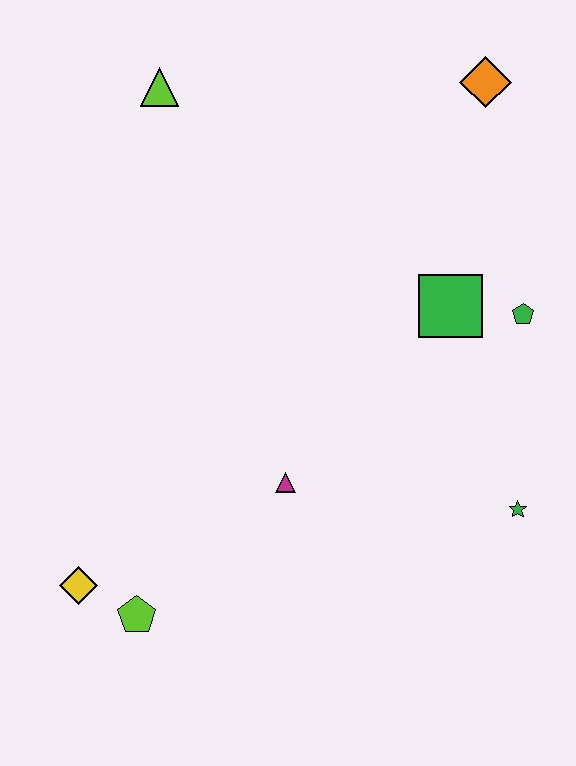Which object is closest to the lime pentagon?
The yellow diamond is closest to the lime pentagon.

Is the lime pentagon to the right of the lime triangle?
No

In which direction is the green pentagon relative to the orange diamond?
The green pentagon is below the orange diamond.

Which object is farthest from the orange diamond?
The yellow diamond is farthest from the orange diamond.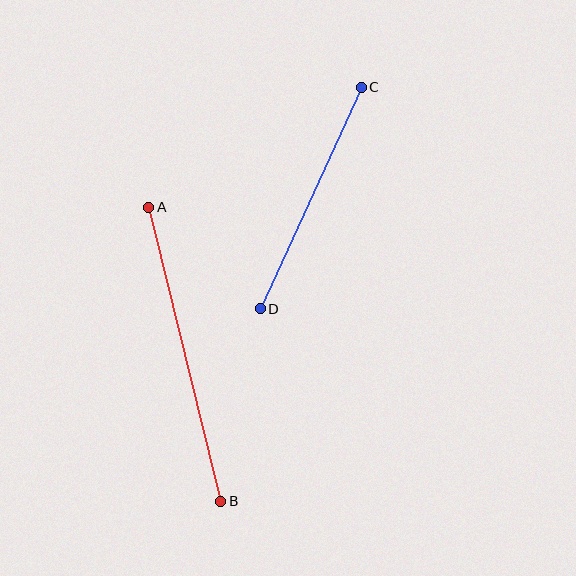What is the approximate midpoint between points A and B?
The midpoint is at approximately (185, 354) pixels.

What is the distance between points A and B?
The distance is approximately 302 pixels.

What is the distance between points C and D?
The distance is approximately 243 pixels.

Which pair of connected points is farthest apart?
Points A and B are farthest apart.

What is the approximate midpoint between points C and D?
The midpoint is at approximately (311, 198) pixels.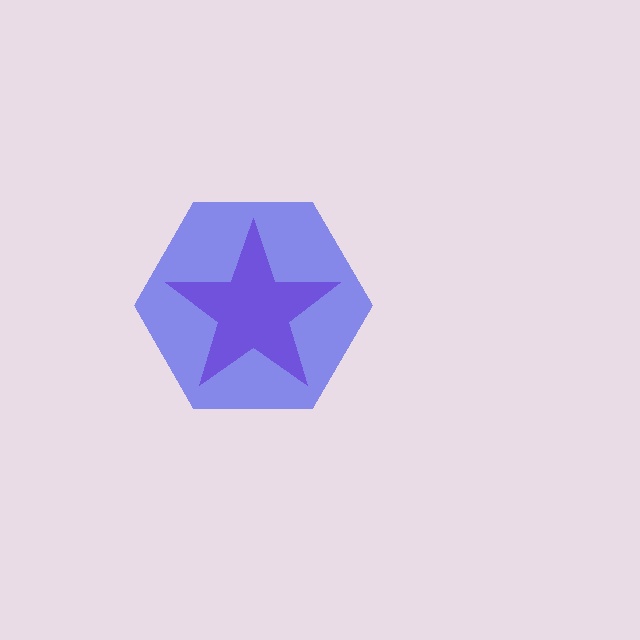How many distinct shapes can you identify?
There are 2 distinct shapes: a purple star, a blue hexagon.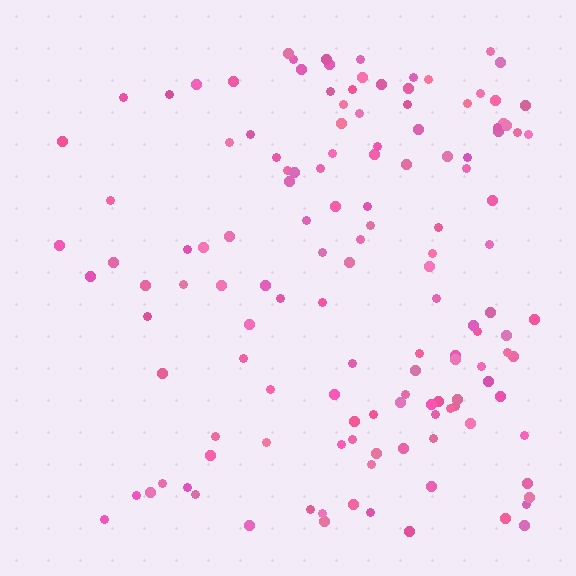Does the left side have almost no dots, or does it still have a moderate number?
Still a moderate number, just noticeably fewer than the right.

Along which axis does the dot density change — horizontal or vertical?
Horizontal.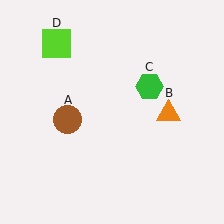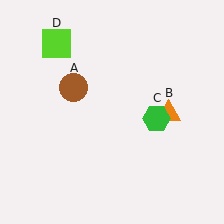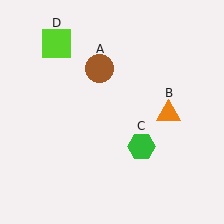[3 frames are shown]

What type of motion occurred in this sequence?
The brown circle (object A), green hexagon (object C) rotated clockwise around the center of the scene.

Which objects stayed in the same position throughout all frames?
Orange triangle (object B) and lime square (object D) remained stationary.